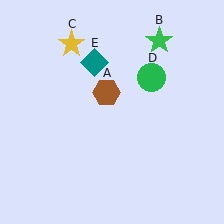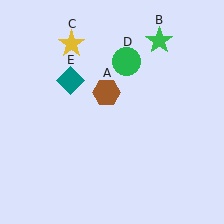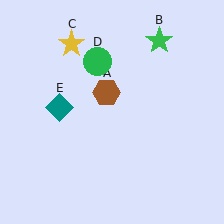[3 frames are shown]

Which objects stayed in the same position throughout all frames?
Brown hexagon (object A) and green star (object B) and yellow star (object C) remained stationary.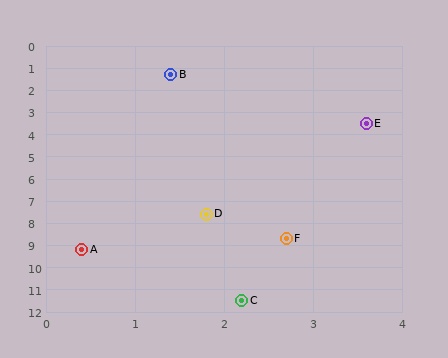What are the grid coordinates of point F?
Point F is at approximately (2.7, 8.7).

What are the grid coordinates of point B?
Point B is at approximately (1.4, 1.3).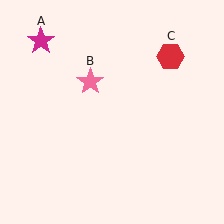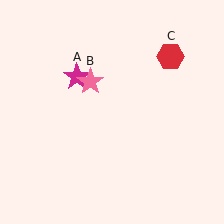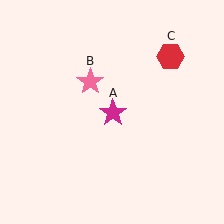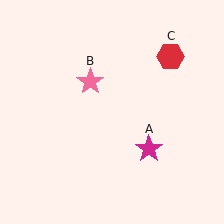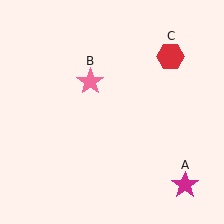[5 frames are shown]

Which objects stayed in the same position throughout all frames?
Pink star (object B) and red hexagon (object C) remained stationary.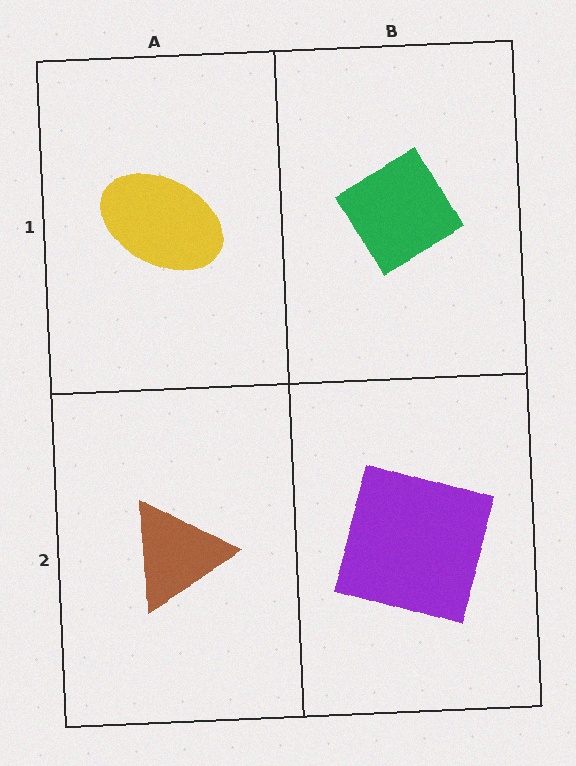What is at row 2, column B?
A purple square.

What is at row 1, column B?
A green diamond.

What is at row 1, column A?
A yellow ellipse.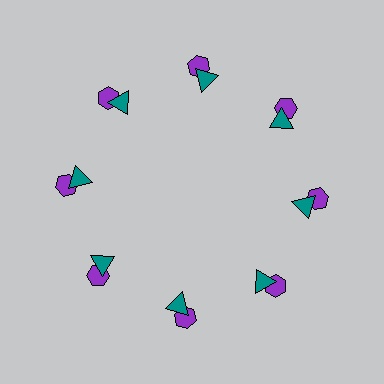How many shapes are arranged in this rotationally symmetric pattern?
There are 16 shapes, arranged in 8 groups of 2.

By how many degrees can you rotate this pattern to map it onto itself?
The pattern maps onto itself every 45 degrees of rotation.